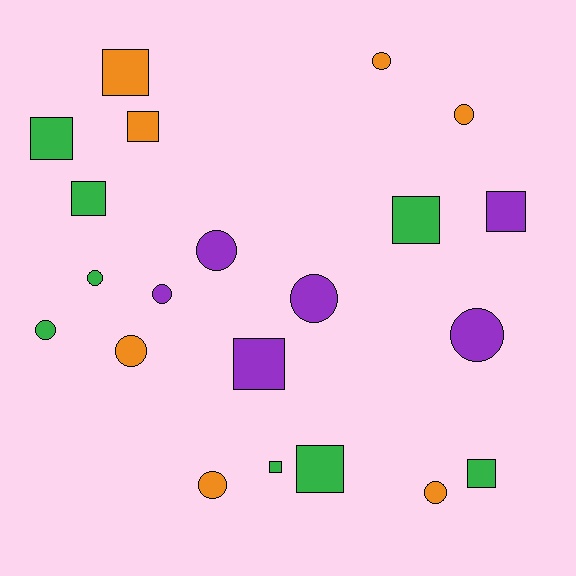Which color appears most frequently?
Green, with 8 objects.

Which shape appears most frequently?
Circle, with 11 objects.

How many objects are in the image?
There are 21 objects.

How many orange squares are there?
There are 2 orange squares.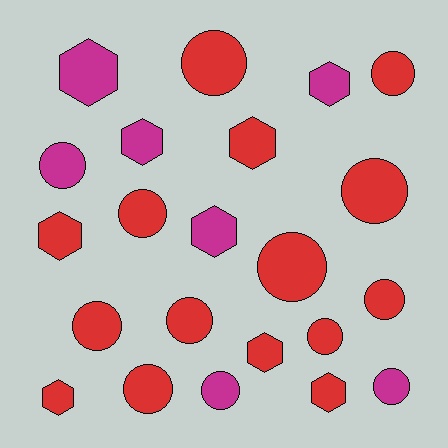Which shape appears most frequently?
Circle, with 13 objects.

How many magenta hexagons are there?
There are 4 magenta hexagons.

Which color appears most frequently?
Red, with 15 objects.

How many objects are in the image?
There are 22 objects.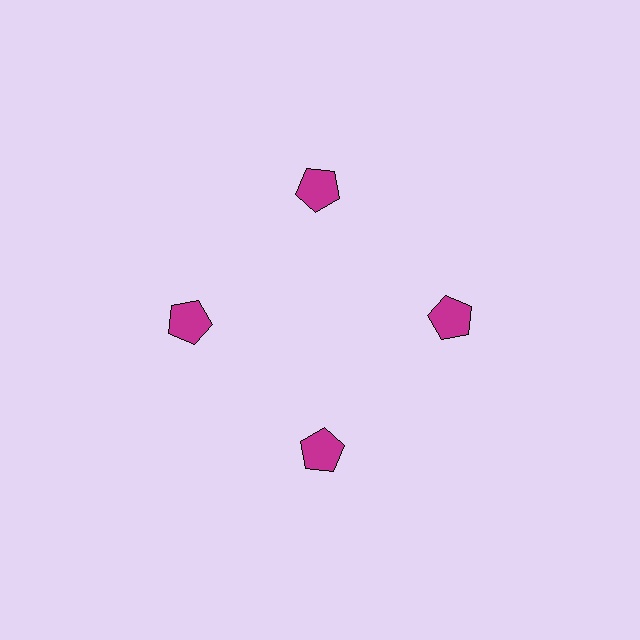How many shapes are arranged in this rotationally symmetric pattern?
There are 4 shapes, arranged in 4 groups of 1.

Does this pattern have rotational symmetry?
Yes, this pattern has 4-fold rotational symmetry. It looks the same after rotating 90 degrees around the center.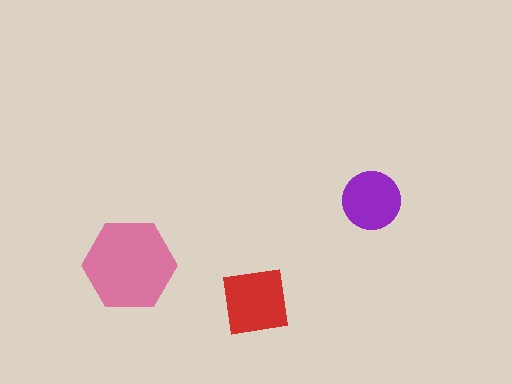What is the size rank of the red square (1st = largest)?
2nd.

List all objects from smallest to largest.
The purple circle, the red square, the pink hexagon.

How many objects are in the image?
There are 3 objects in the image.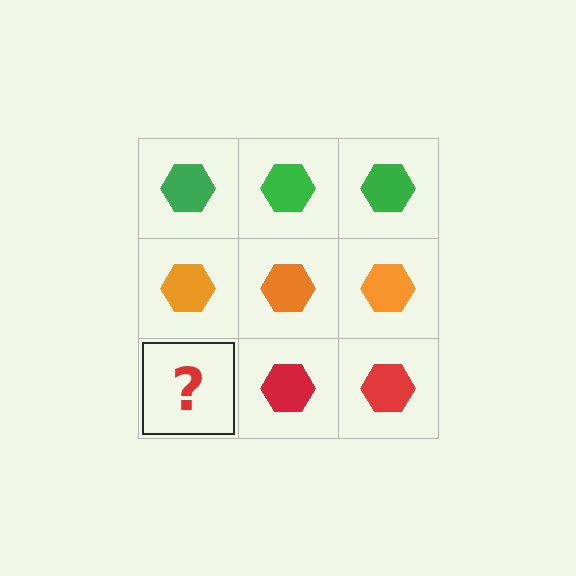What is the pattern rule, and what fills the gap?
The rule is that each row has a consistent color. The gap should be filled with a red hexagon.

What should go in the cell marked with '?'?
The missing cell should contain a red hexagon.